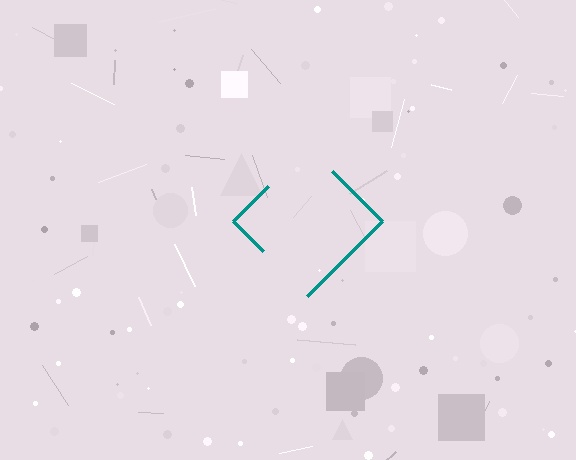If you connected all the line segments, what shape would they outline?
They would outline a diamond.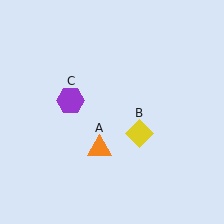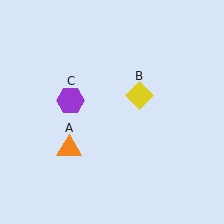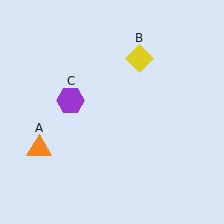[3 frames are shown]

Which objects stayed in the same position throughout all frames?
Purple hexagon (object C) remained stationary.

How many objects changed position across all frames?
2 objects changed position: orange triangle (object A), yellow diamond (object B).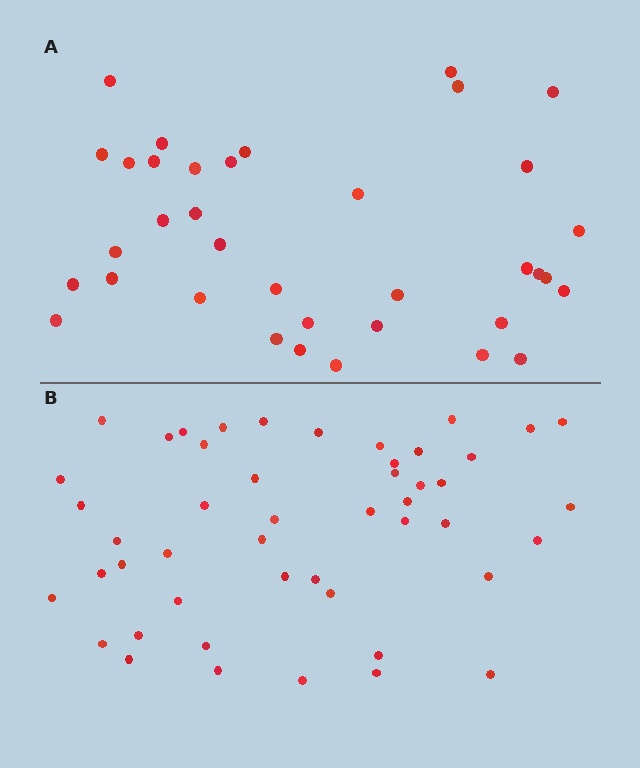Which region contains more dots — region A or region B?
Region B (the bottom region) has more dots.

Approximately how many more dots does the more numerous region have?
Region B has roughly 12 or so more dots than region A.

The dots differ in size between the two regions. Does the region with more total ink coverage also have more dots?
No. Region A has more total ink coverage because its dots are larger, but region B actually contains more individual dots. Total area can be misleading — the number of items is what matters here.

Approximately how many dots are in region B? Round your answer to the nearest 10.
About 50 dots. (The exact count is 48, which rounds to 50.)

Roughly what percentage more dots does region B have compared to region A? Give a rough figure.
About 35% more.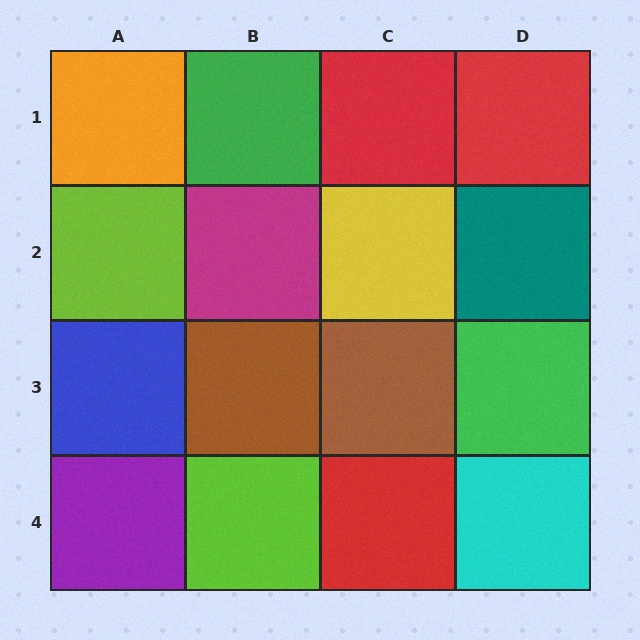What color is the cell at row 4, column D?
Cyan.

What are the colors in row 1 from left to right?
Orange, green, red, red.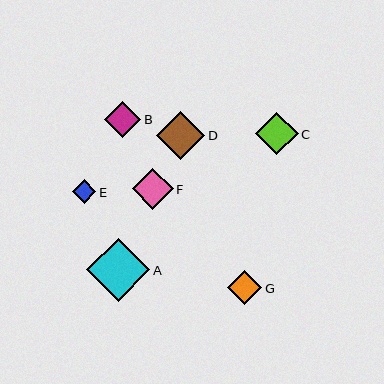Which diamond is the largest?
Diamond A is the largest with a size of approximately 64 pixels.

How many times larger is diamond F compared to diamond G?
Diamond F is approximately 1.2 times the size of diamond G.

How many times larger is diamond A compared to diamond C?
Diamond A is approximately 1.5 times the size of diamond C.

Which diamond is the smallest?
Diamond E is the smallest with a size of approximately 23 pixels.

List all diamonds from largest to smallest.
From largest to smallest: A, D, C, F, B, G, E.